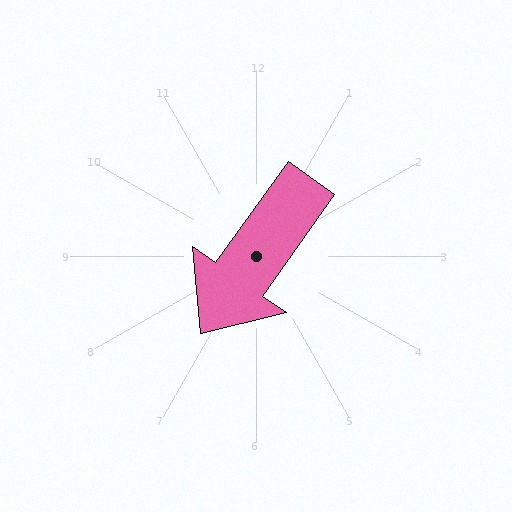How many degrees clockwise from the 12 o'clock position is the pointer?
Approximately 215 degrees.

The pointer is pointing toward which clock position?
Roughly 7 o'clock.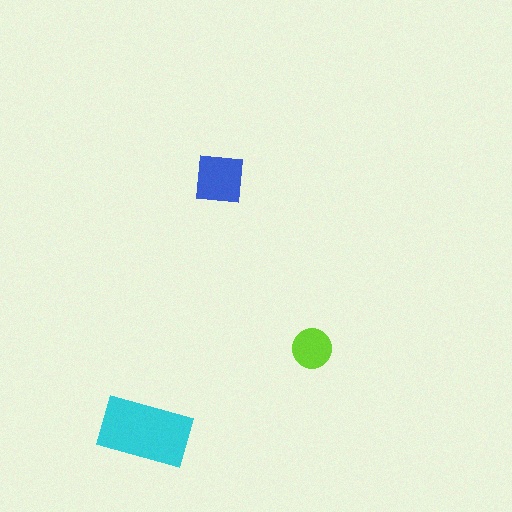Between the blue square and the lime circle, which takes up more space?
The blue square.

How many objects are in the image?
There are 3 objects in the image.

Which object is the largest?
The cyan rectangle.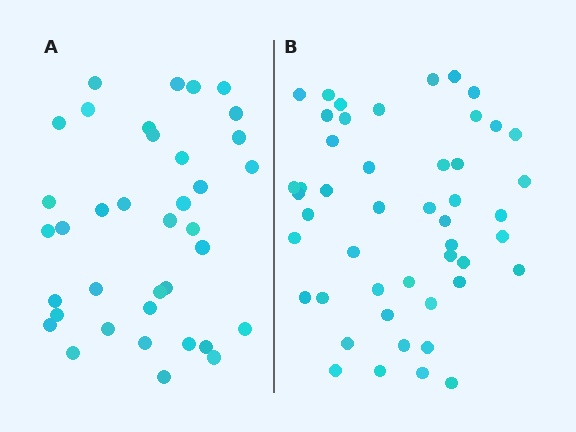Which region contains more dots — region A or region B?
Region B (the right region) has more dots.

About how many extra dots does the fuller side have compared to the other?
Region B has roughly 12 or so more dots than region A.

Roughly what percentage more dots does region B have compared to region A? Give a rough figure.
About 30% more.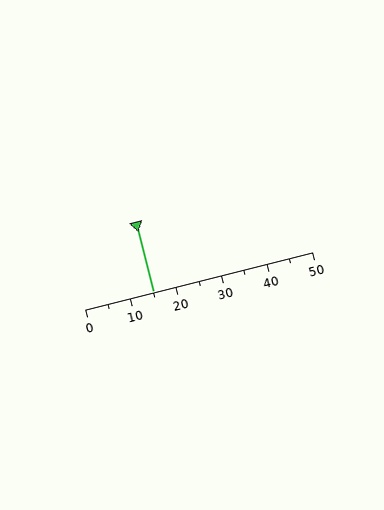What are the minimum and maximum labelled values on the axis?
The axis runs from 0 to 50.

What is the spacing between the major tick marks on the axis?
The major ticks are spaced 10 apart.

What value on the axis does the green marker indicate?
The marker indicates approximately 15.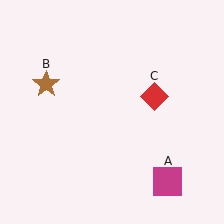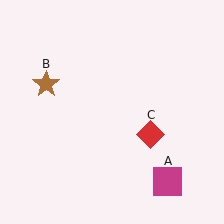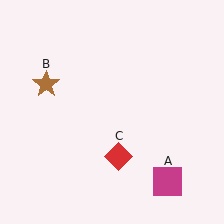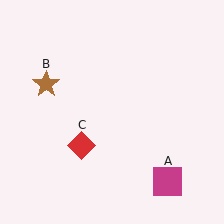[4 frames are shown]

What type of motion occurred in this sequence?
The red diamond (object C) rotated clockwise around the center of the scene.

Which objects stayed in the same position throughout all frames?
Magenta square (object A) and brown star (object B) remained stationary.